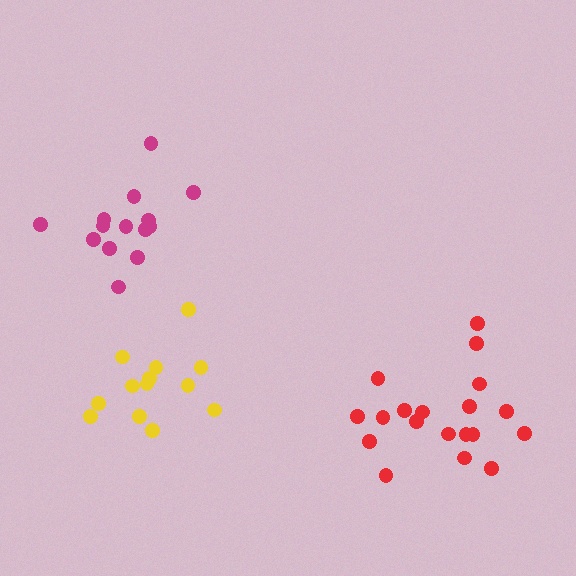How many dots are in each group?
Group 1: 14 dots, Group 2: 13 dots, Group 3: 19 dots (46 total).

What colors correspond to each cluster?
The clusters are colored: magenta, yellow, red.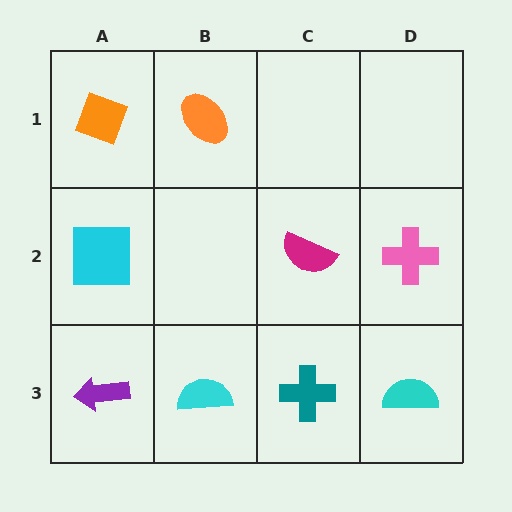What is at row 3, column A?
A purple arrow.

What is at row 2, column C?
A magenta semicircle.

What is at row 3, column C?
A teal cross.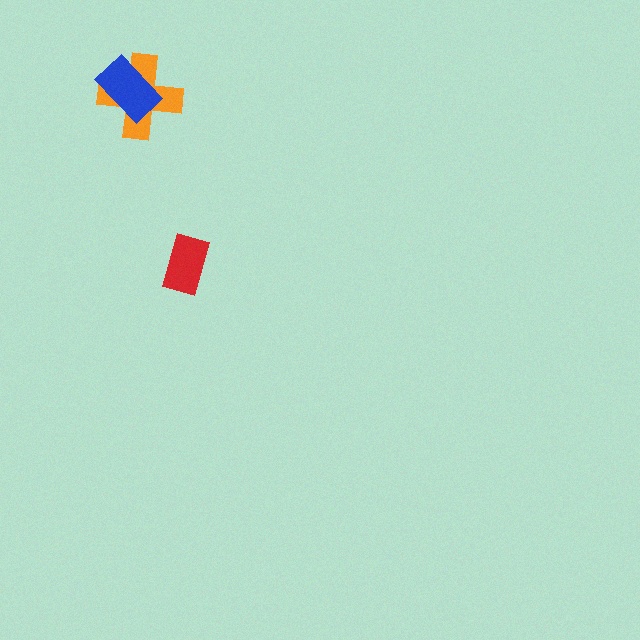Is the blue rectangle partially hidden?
No, no other shape covers it.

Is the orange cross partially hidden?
Yes, it is partially covered by another shape.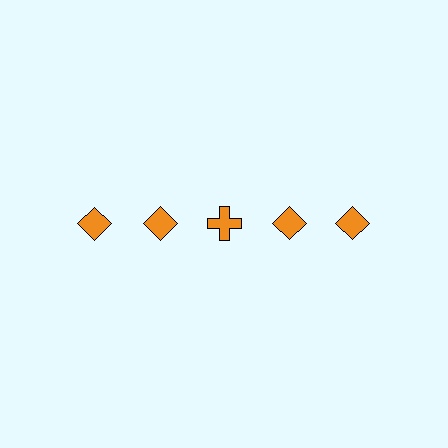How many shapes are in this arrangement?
There are 5 shapes arranged in a grid pattern.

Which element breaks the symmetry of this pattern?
The orange cross in the top row, center column breaks the symmetry. All other shapes are orange diamonds.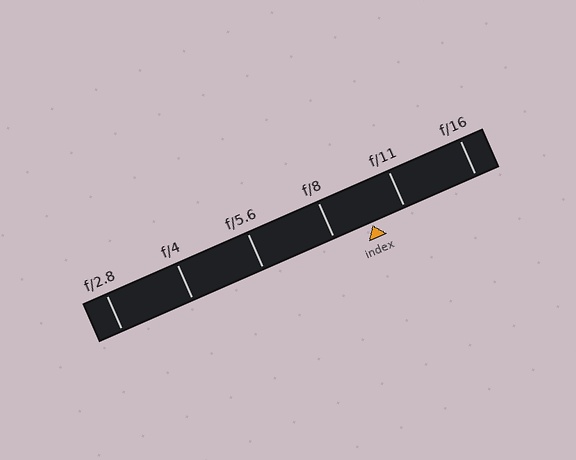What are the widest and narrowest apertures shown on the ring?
The widest aperture shown is f/2.8 and the narrowest is f/16.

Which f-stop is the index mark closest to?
The index mark is closest to f/11.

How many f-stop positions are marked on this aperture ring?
There are 6 f-stop positions marked.